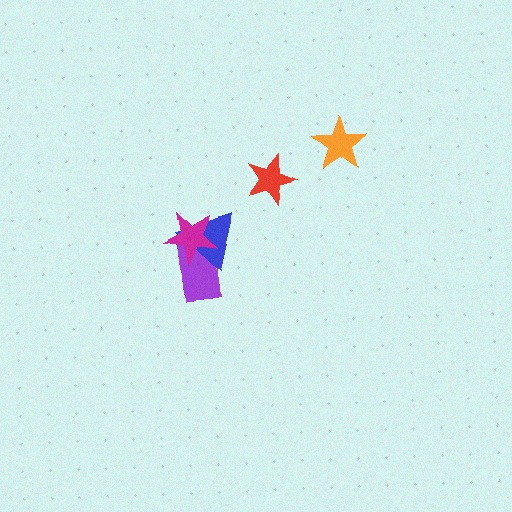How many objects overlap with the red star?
0 objects overlap with the red star.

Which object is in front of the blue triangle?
The magenta star is in front of the blue triangle.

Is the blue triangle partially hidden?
Yes, it is partially covered by another shape.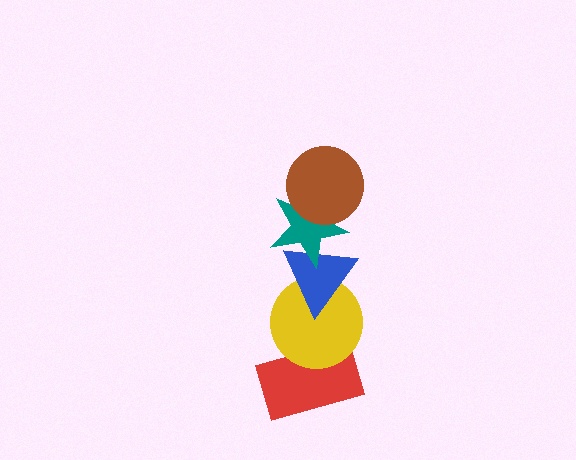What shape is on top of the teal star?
The brown circle is on top of the teal star.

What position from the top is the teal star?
The teal star is 2nd from the top.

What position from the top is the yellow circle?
The yellow circle is 4th from the top.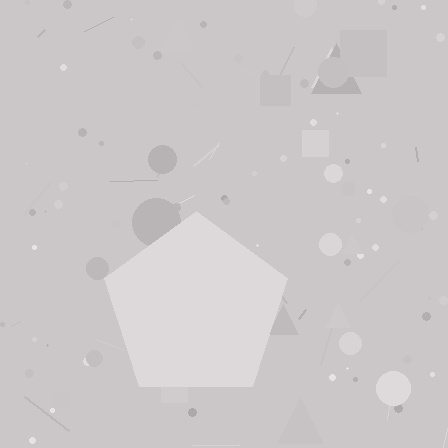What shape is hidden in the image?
A pentagon is hidden in the image.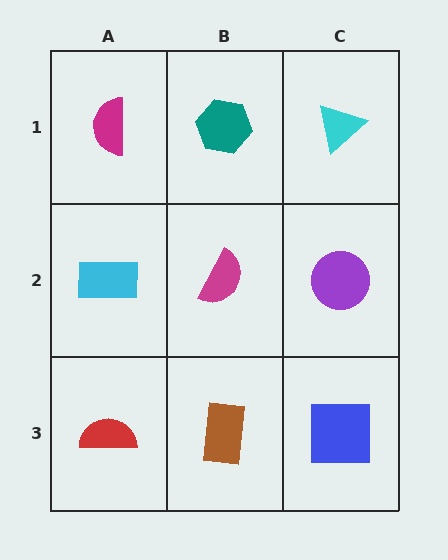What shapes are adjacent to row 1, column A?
A cyan rectangle (row 2, column A), a teal hexagon (row 1, column B).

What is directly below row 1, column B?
A magenta semicircle.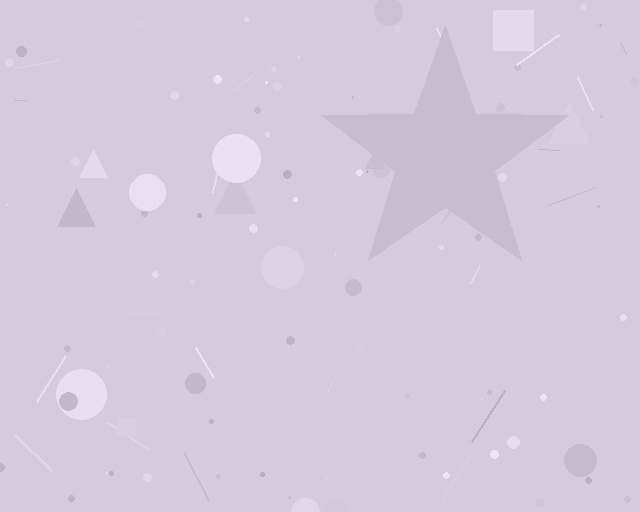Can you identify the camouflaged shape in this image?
The camouflaged shape is a star.